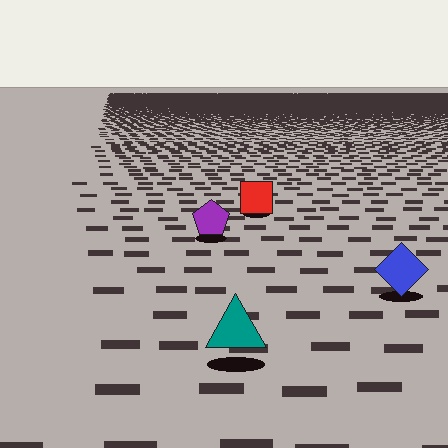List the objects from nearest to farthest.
From nearest to farthest: the teal triangle, the blue diamond, the purple pentagon, the red square.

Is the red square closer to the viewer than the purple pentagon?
No. The purple pentagon is closer — you can tell from the texture gradient: the ground texture is coarser near it.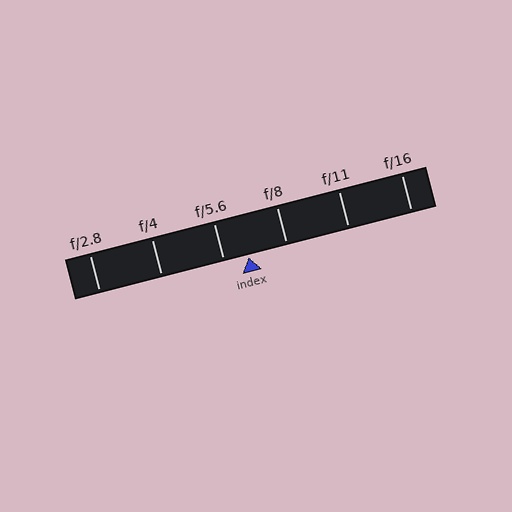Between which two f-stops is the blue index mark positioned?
The index mark is between f/5.6 and f/8.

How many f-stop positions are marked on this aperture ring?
There are 6 f-stop positions marked.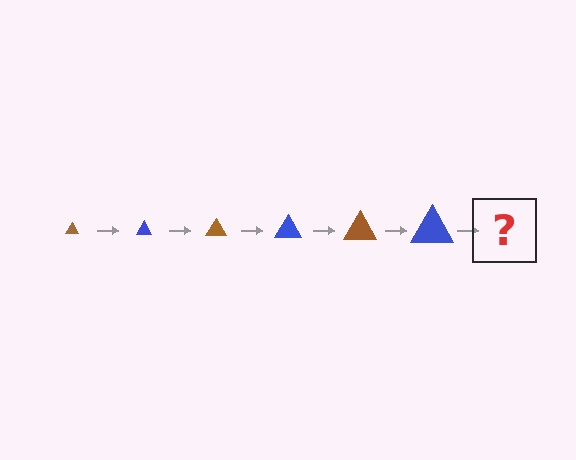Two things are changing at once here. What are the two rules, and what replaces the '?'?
The two rules are that the triangle grows larger each step and the color cycles through brown and blue. The '?' should be a brown triangle, larger than the previous one.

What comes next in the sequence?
The next element should be a brown triangle, larger than the previous one.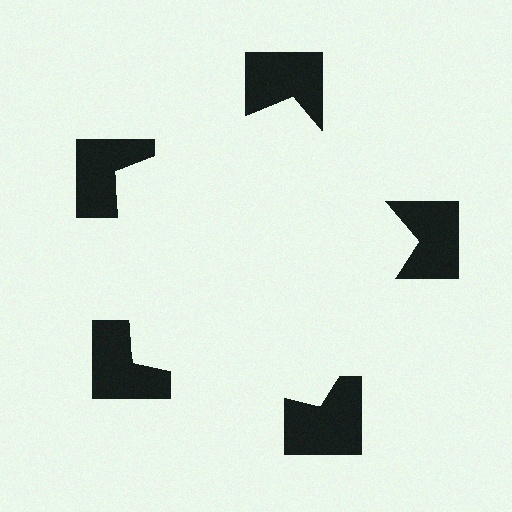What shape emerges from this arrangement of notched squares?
An illusory pentagon — its edges are inferred from the aligned wedge cuts in the notched squares, not physically drawn.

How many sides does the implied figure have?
5 sides.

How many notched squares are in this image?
There are 5 — one at each vertex of the illusory pentagon.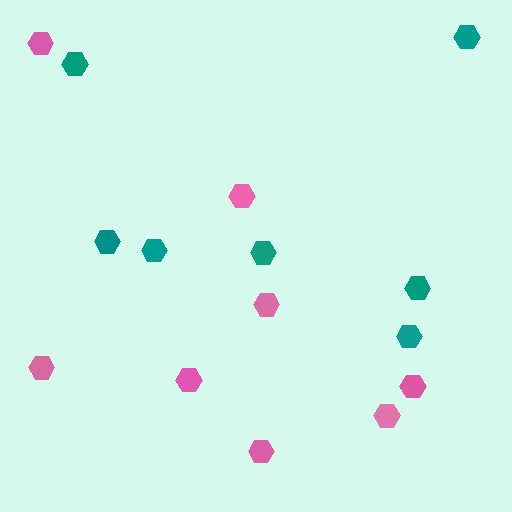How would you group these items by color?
There are 2 groups: one group of teal hexagons (7) and one group of pink hexagons (8).